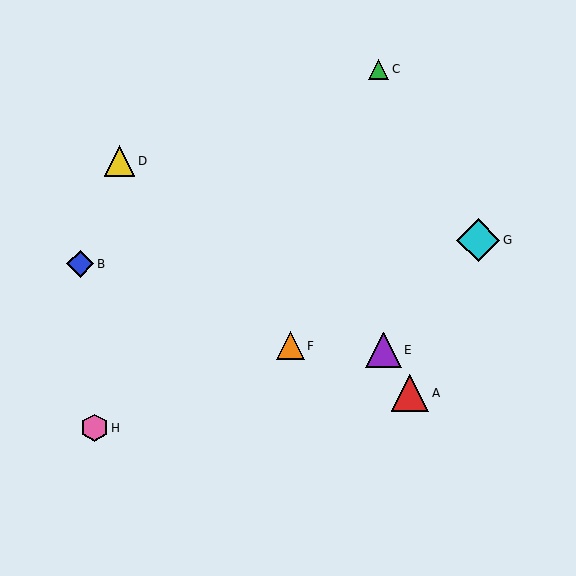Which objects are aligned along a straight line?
Objects A, B, F are aligned along a straight line.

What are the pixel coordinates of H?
Object H is at (94, 428).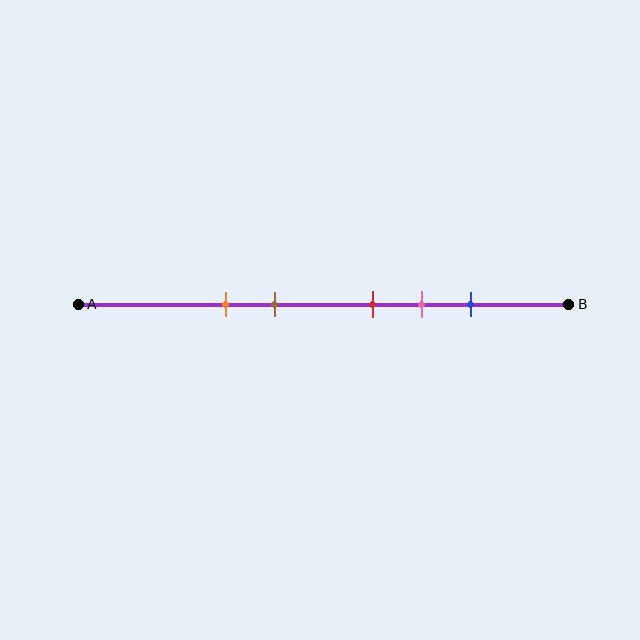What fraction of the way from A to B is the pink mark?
The pink mark is approximately 70% (0.7) of the way from A to B.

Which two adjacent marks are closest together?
The red and pink marks are the closest adjacent pair.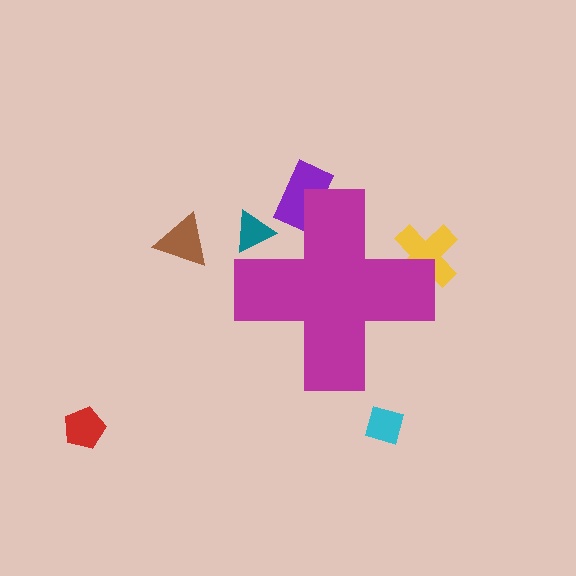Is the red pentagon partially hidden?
No, the red pentagon is fully visible.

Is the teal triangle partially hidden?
Yes, the teal triangle is partially hidden behind the magenta cross.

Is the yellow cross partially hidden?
Yes, the yellow cross is partially hidden behind the magenta cross.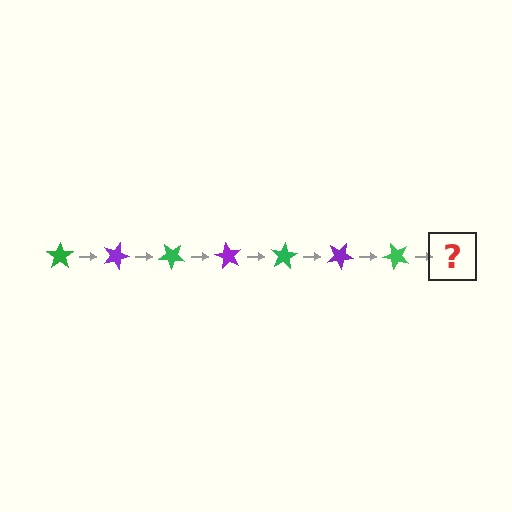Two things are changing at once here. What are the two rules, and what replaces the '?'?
The two rules are that it rotates 20 degrees each step and the color cycles through green and purple. The '?' should be a purple star, rotated 140 degrees from the start.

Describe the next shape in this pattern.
It should be a purple star, rotated 140 degrees from the start.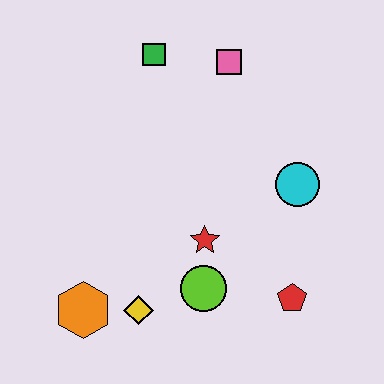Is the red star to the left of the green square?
No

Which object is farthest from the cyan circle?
The orange hexagon is farthest from the cyan circle.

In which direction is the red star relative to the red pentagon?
The red star is to the left of the red pentagon.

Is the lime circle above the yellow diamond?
Yes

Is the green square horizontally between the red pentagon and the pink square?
No